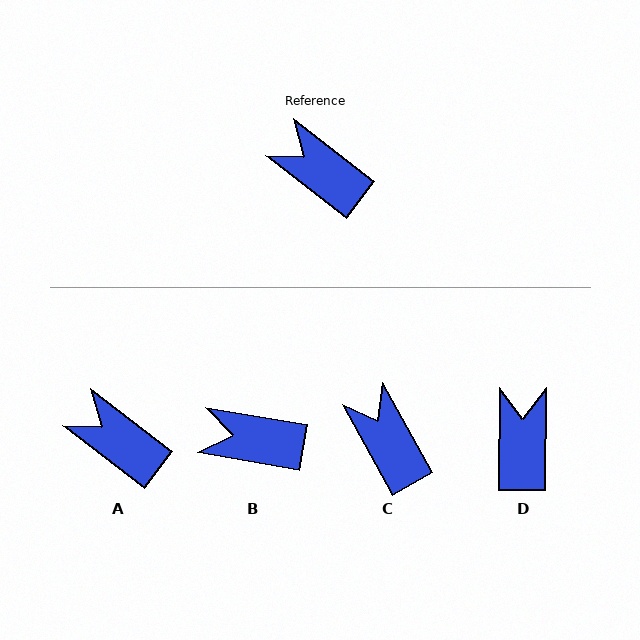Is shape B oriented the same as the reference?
No, it is off by about 28 degrees.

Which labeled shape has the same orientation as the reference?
A.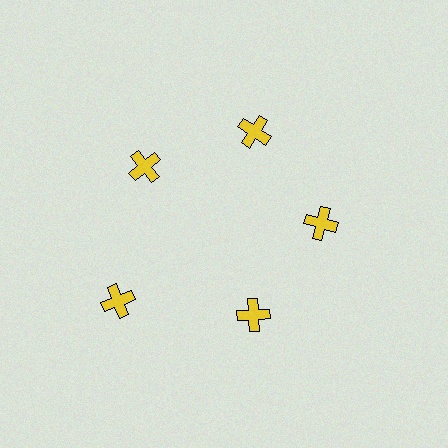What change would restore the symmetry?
The symmetry would be restored by moving it inward, back onto the ring so that all 5 crosses sit at equal angles and equal distance from the center.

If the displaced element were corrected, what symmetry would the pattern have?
It would have 5-fold rotational symmetry — the pattern would map onto itself every 72 degrees.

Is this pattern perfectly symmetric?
No. The 5 yellow crosses are arranged in a ring, but one element near the 8 o'clock position is pushed outward from the center, breaking the 5-fold rotational symmetry.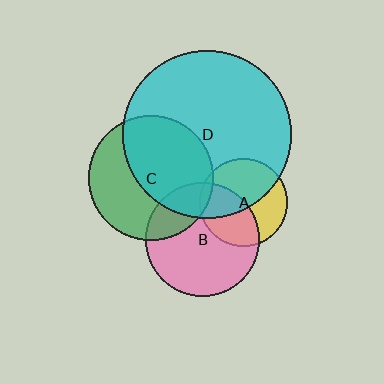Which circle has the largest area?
Circle D (cyan).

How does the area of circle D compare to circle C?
Approximately 1.8 times.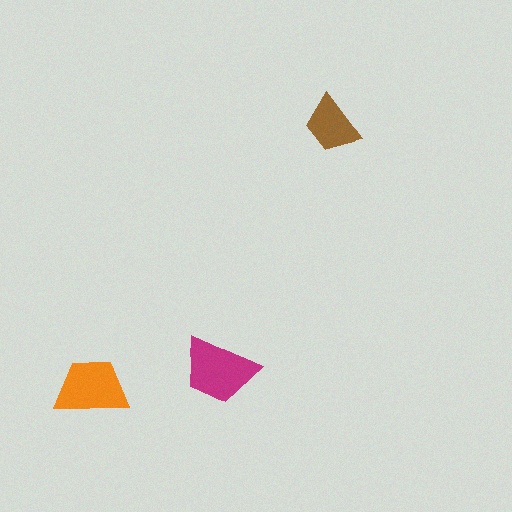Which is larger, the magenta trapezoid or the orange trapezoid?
The magenta one.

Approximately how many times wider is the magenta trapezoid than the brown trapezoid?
About 1.5 times wider.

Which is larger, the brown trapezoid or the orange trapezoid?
The orange one.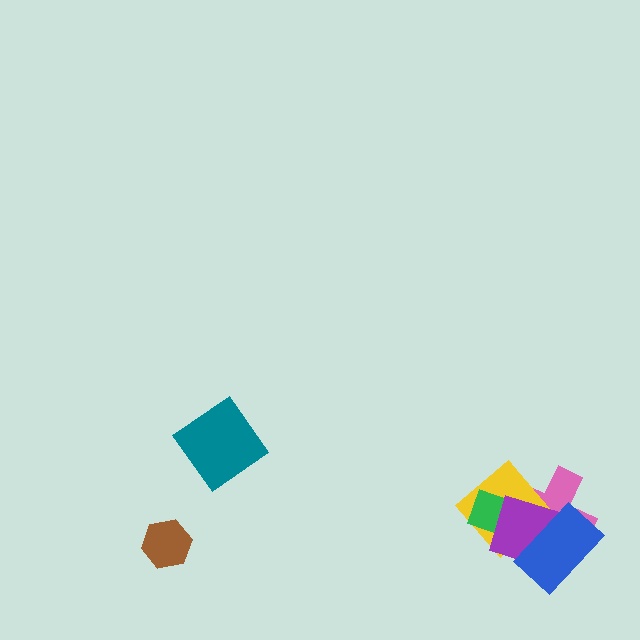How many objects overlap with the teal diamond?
0 objects overlap with the teal diamond.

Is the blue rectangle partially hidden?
No, no other shape covers it.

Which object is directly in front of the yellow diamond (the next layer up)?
The green diamond is directly in front of the yellow diamond.